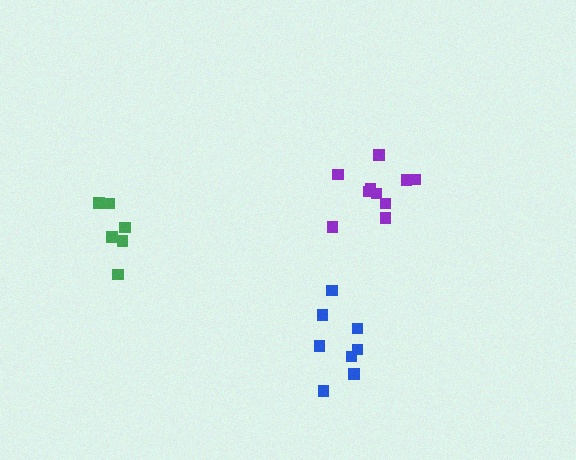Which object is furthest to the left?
The green cluster is leftmost.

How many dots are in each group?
Group 1: 8 dots, Group 2: 10 dots, Group 3: 6 dots (24 total).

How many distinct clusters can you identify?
There are 3 distinct clusters.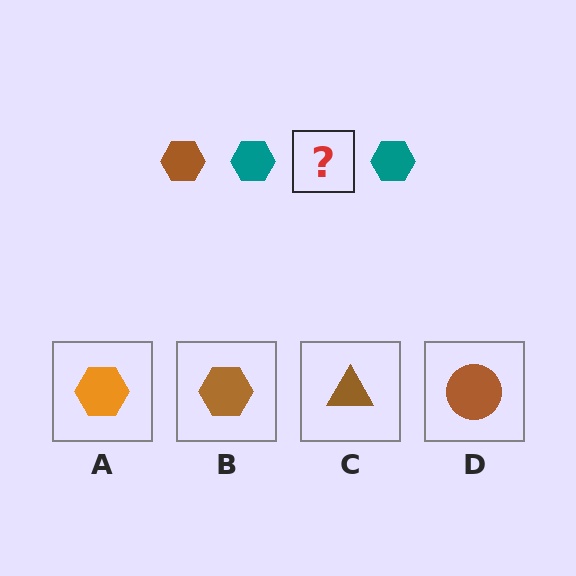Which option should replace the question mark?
Option B.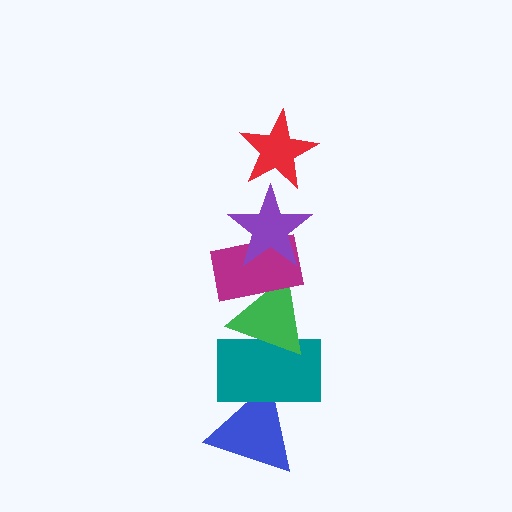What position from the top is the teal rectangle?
The teal rectangle is 5th from the top.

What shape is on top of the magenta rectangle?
The purple star is on top of the magenta rectangle.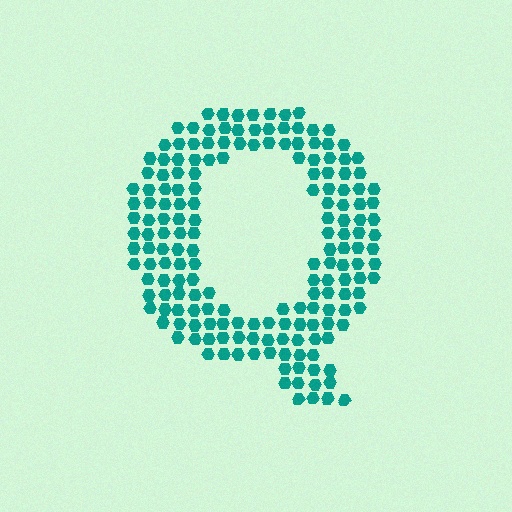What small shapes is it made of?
It is made of small hexagons.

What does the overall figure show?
The overall figure shows the letter Q.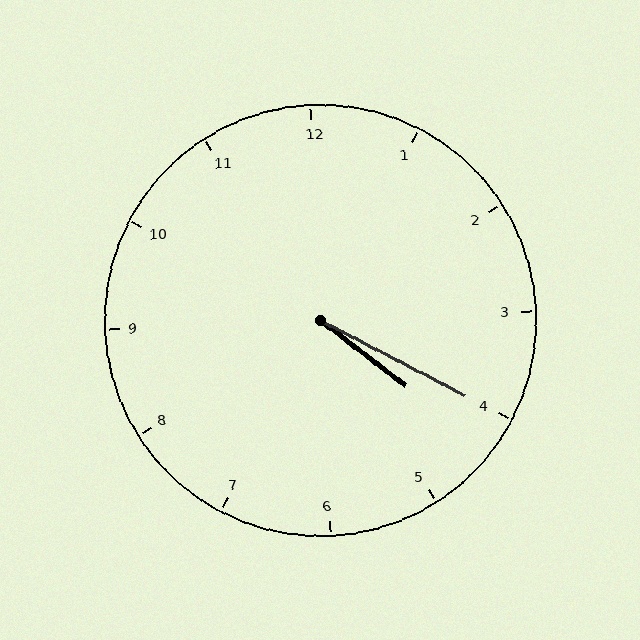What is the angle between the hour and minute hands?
Approximately 10 degrees.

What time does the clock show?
4:20.